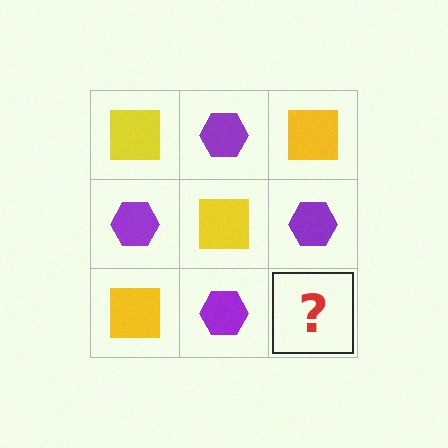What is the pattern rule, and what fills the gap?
The rule is that it alternates yellow square and purple hexagon in a checkerboard pattern. The gap should be filled with a yellow square.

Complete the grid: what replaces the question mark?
The question mark should be replaced with a yellow square.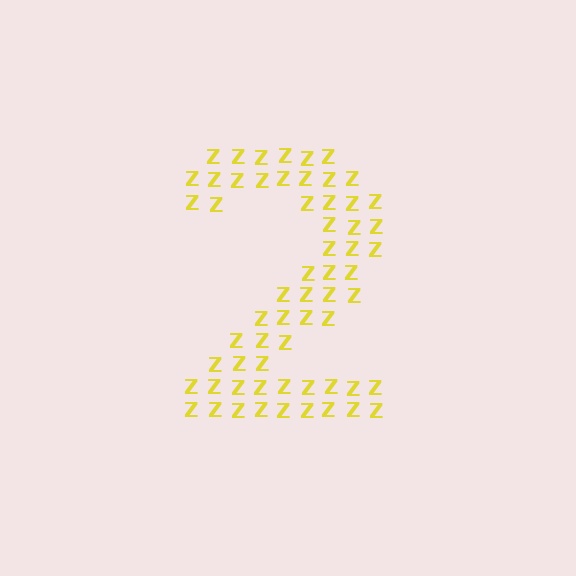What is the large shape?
The large shape is the digit 2.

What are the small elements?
The small elements are letter Z's.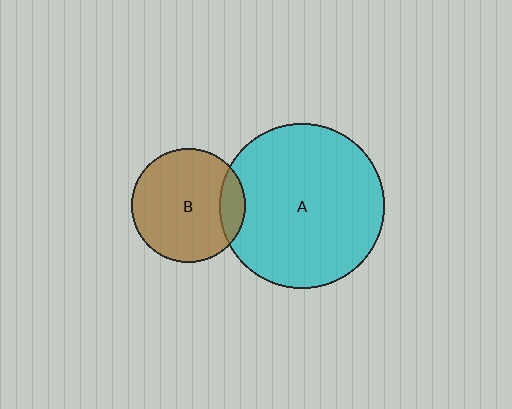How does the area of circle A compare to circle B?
Approximately 2.1 times.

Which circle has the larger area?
Circle A (cyan).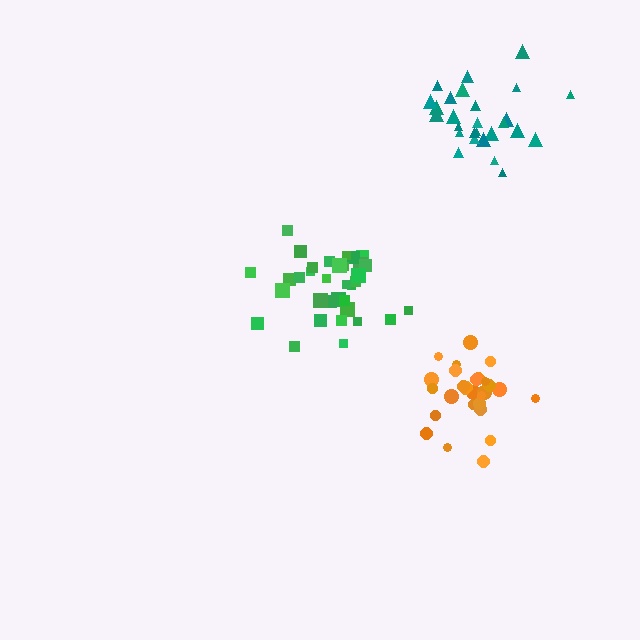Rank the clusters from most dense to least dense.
orange, teal, green.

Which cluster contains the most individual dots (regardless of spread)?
Green (34).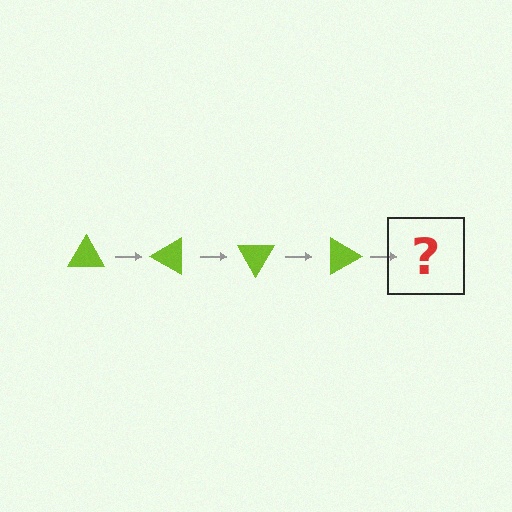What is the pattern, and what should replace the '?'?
The pattern is that the triangle rotates 30 degrees each step. The '?' should be a lime triangle rotated 120 degrees.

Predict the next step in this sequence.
The next step is a lime triangle rotated 120 degrees.